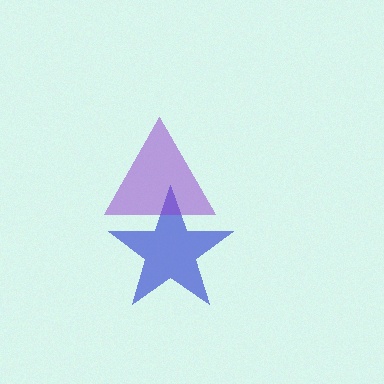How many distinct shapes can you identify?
There are 2 distinct shapes: a blue star, a purple triangle.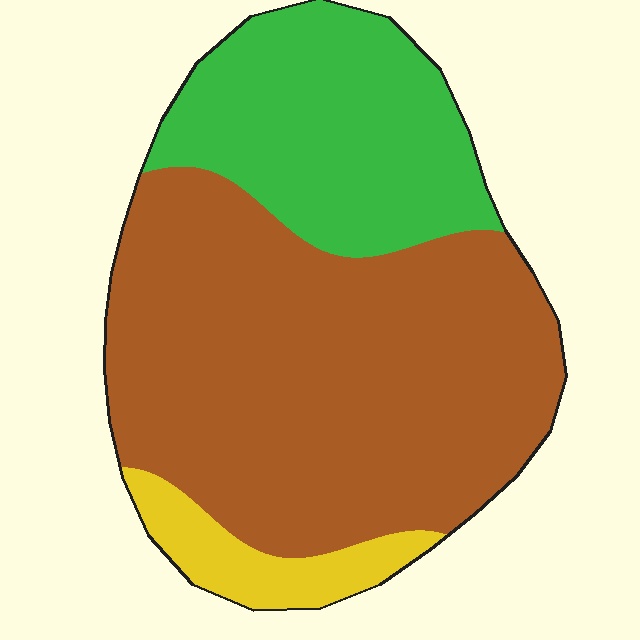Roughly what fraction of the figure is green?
Green covers 28% of the figure.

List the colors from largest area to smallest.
From largest to smallest: brown, green, yellow.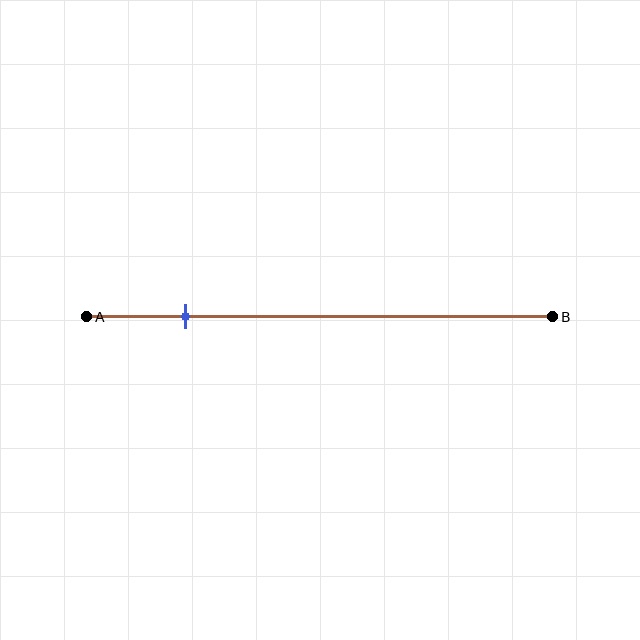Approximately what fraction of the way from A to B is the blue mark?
The blue mark is approximately 20% of the way from A to B.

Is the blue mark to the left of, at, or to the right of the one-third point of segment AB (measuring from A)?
The blue mark is to the left of the one-third point of segment AB.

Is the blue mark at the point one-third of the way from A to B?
No, the mark is at about 20% from A, not at the 33% one-third point.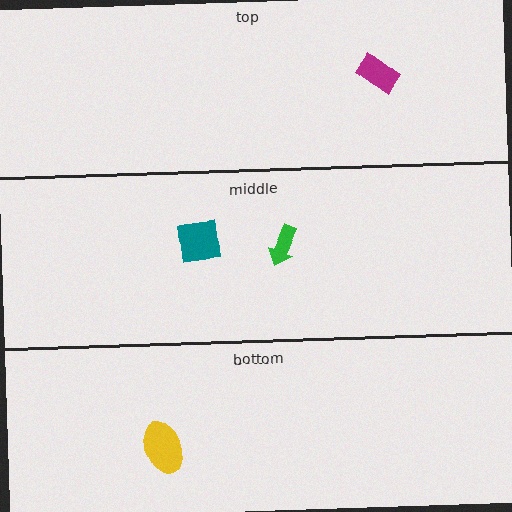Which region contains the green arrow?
The middle region.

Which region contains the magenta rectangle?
The top region.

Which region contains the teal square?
The middle region.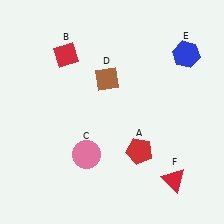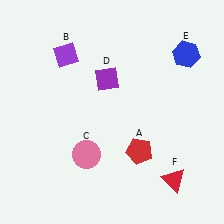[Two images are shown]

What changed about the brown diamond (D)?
In Image 1, D is brown. In Image 2, it changed to purple.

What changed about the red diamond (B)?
In Image 1, B is red. In Image 2, it changed to purple.